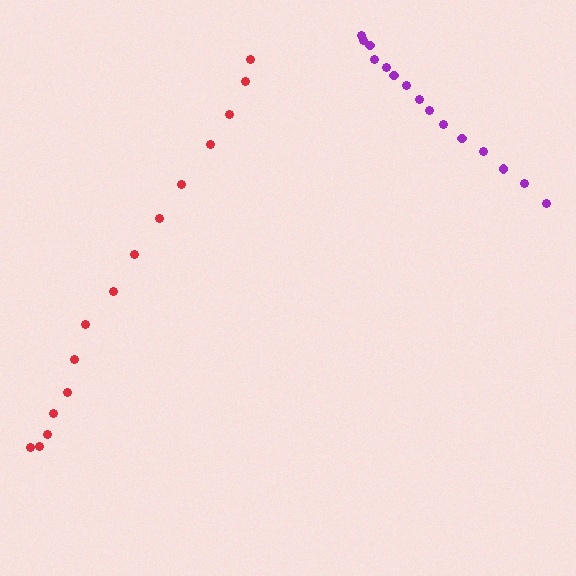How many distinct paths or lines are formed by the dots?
There are 2 distinct paths.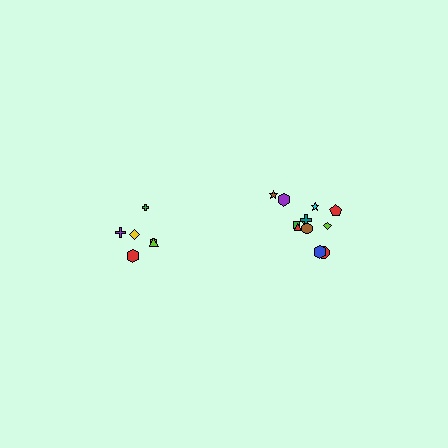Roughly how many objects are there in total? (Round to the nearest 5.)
Roughly 20 objects in total.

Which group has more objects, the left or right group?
The right group.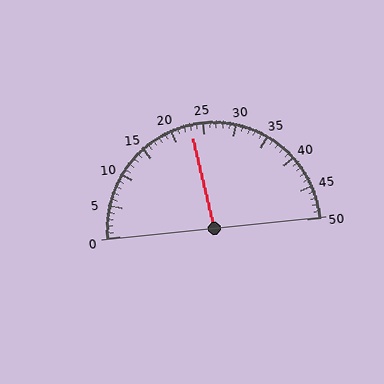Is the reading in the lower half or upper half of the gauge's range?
The reading is in the lower half of the range (0 to 50).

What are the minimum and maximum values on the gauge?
The gauge ranges from 0 to 50.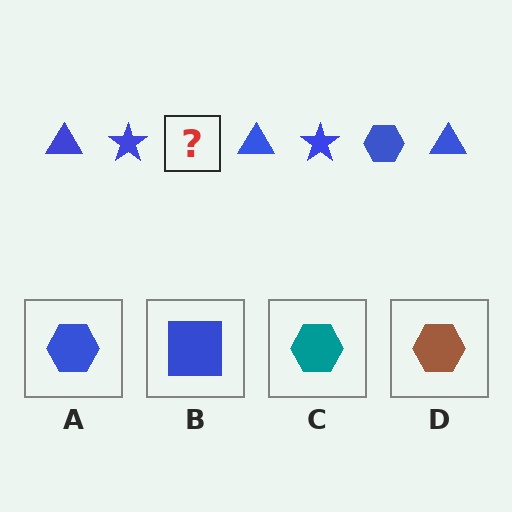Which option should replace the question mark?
Option A.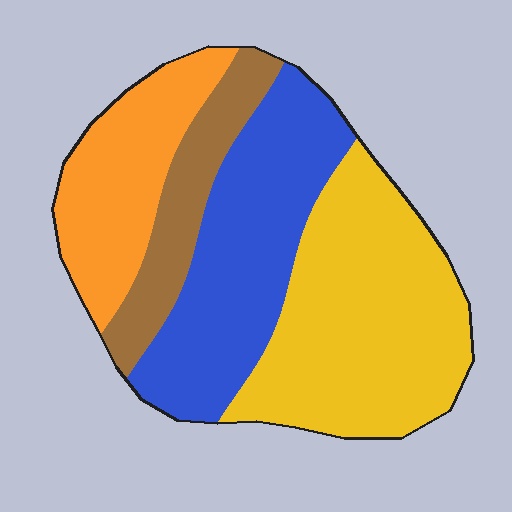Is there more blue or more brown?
Blue.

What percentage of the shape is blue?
Blue covers about 30% of the shape.